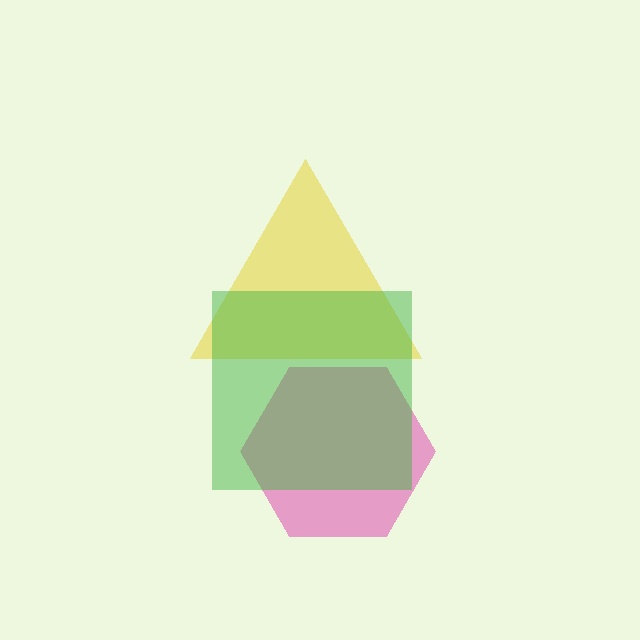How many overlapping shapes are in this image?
There are 3 overlapping shapes in the image.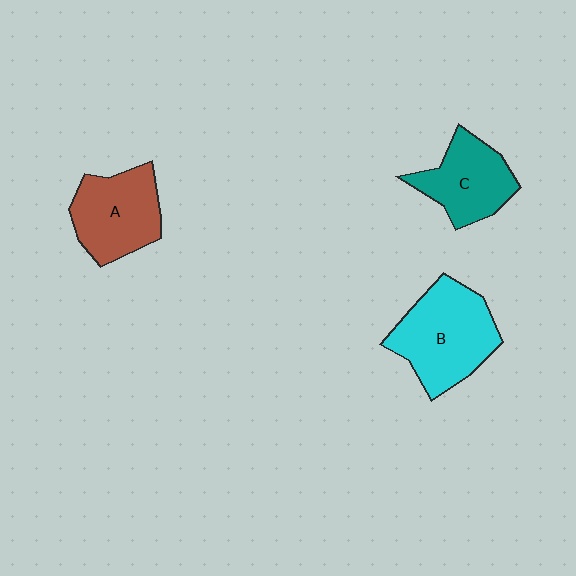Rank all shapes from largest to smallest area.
From largest to smallest: B (cyan), A (brown), C (teal).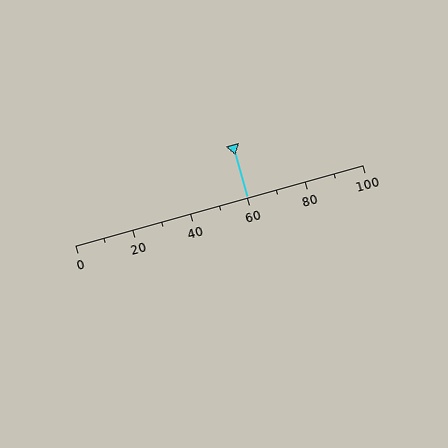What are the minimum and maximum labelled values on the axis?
The axis runs from 0 to 100.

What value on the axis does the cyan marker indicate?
The marker indicates approximately 60.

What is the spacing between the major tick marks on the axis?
The major ticks are spaced 20 apart.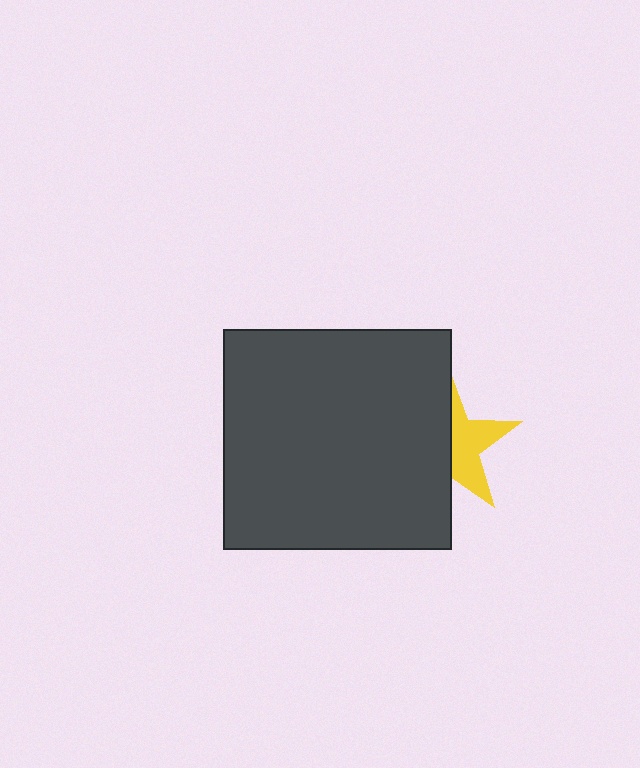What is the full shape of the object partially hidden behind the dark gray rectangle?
The partially hidden object is a yellow star.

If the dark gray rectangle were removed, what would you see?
You would see the complete yellow star.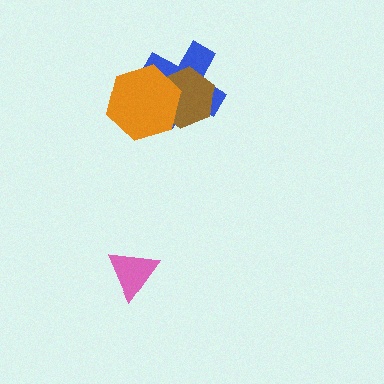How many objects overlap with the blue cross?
2 objects overlap with the blue cross.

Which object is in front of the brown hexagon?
The orange hexagon is in front of the brown hexagon.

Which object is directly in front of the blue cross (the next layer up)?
The brown hexagon is directly in front of the blue cross.